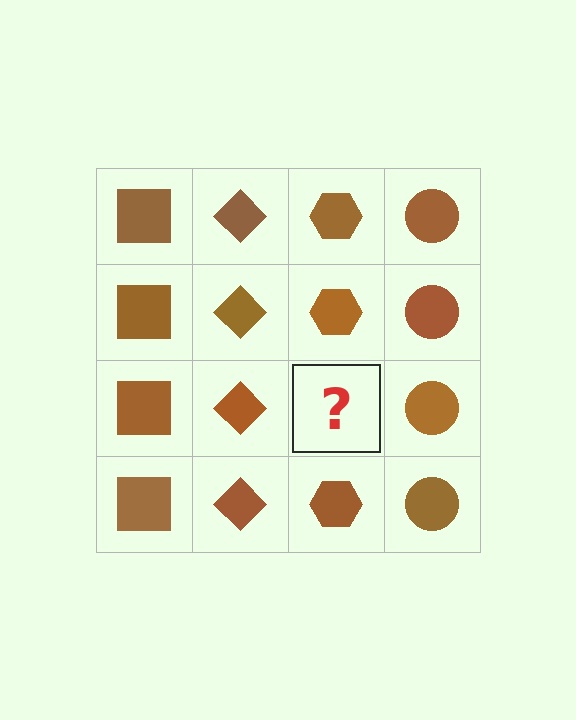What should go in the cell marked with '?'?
The missing cell should contain a brown hexagon.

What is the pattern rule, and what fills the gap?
The rule is that each column has a consistent shape. The gap should be filled with a brown hexagon.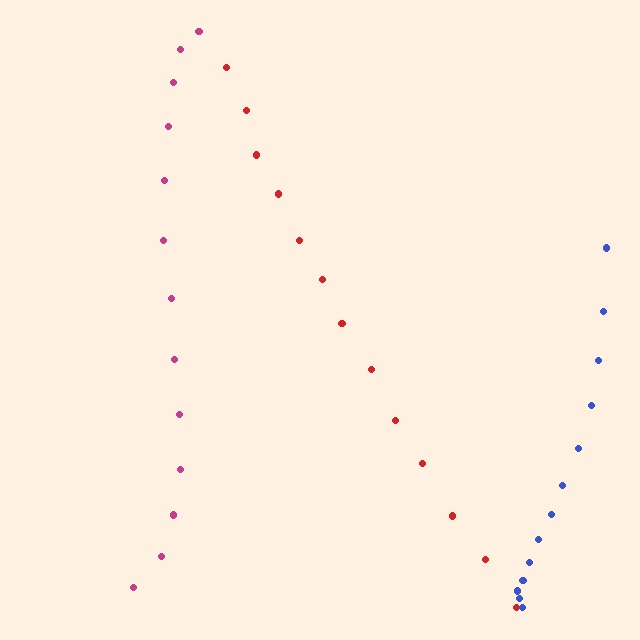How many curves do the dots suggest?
There are 3 distinct paths.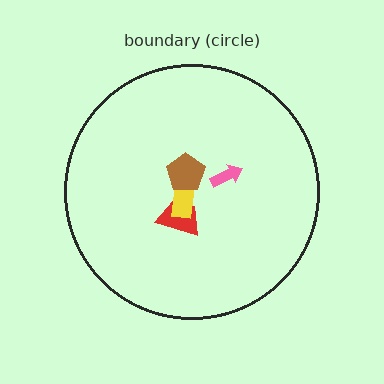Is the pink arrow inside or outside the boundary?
Inside.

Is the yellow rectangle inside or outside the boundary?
Inside.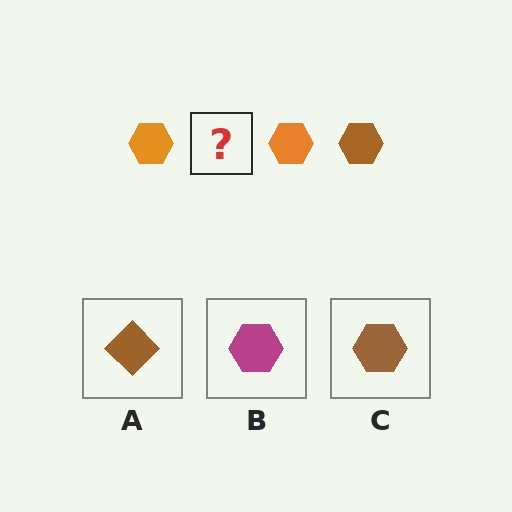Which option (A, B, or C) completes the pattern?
C.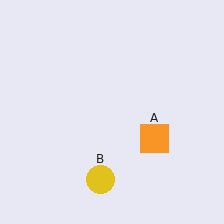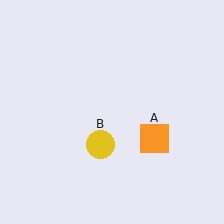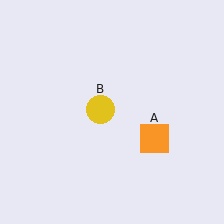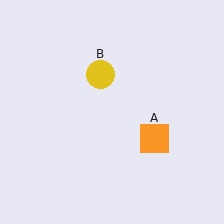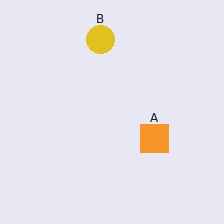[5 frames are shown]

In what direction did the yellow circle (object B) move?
The yellow circle (object B) moved up.